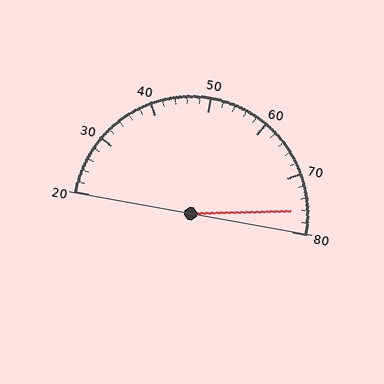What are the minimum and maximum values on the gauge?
The gauge ranges from 20 to 80.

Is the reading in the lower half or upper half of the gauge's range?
The reading is in the upper half of the range (20 to 80).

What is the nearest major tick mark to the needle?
The nearest major tick mark is 80.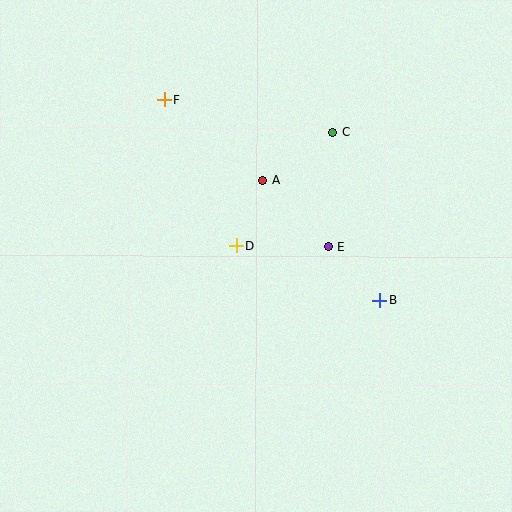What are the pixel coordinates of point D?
Point D is at (236, 245).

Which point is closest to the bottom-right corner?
Point B is closest to the bottom-right corner.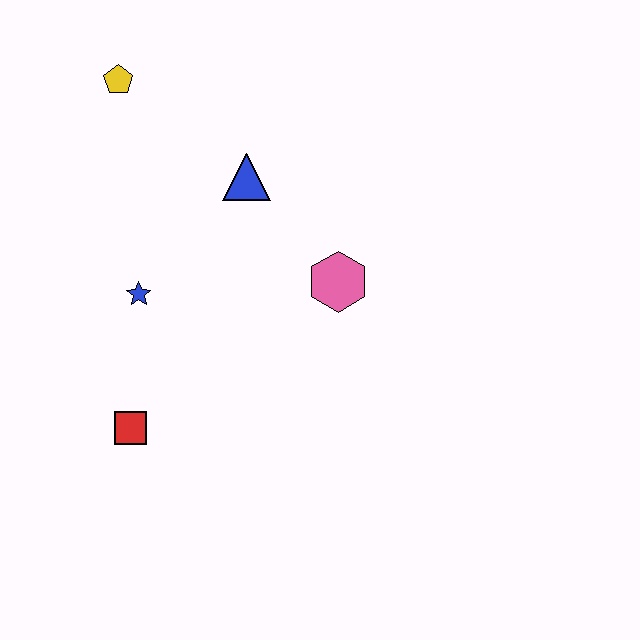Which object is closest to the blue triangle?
The pink hexagon is closest to the blue triangle.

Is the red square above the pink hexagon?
No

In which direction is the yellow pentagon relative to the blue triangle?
The yellow pentagon is to the left of the blue triangle.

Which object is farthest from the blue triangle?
The red square is farthest from the blue triangle.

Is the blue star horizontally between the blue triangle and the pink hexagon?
No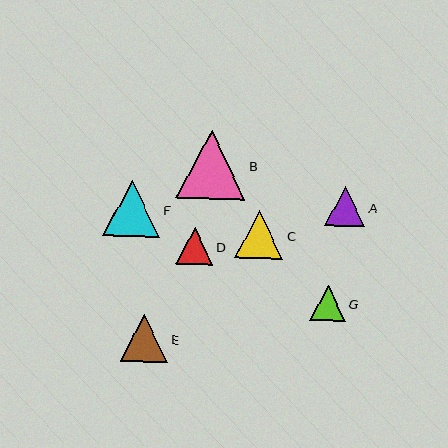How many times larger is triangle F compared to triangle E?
Triangle F is approximately 1.2 times the size of triangle E.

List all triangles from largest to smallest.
From largest to smallest: B, F, C, E, A, D, G.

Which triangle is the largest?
Triangle B is the largest with a size of approximately 69 pixels.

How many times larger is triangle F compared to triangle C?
Triangle F is approximately 1.2 times the size of triangle C.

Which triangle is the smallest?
Triangle G is the smallest with a size of approximately 35 pixels.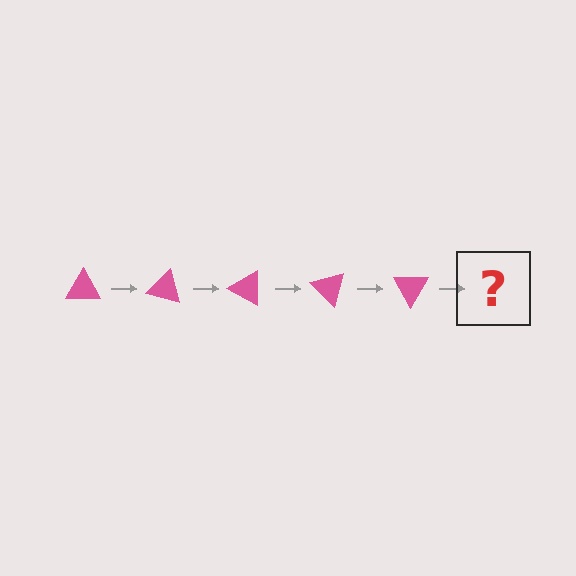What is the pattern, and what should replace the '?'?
The pattern is that the triangle rotates 15 degrees each step. The '?' should be a pink triangle rotated 75 degrees.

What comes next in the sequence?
The next element should be a pink triangle rotated 75 degrees.